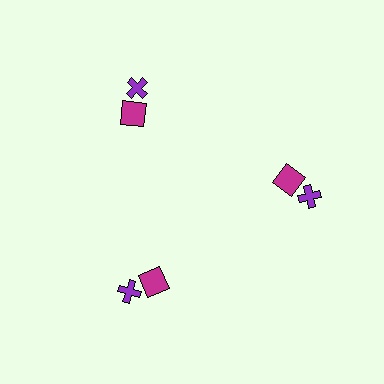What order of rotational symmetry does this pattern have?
This pattern has 3-fold rotational symmetry.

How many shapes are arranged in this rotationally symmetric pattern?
There are 6 shapes, arranged in 3 groups of 2.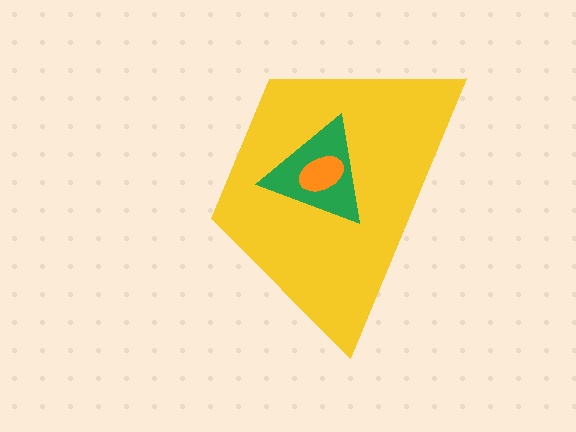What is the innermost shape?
The orange ellipse.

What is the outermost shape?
The yellow trapezoid.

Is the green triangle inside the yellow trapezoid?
Yes.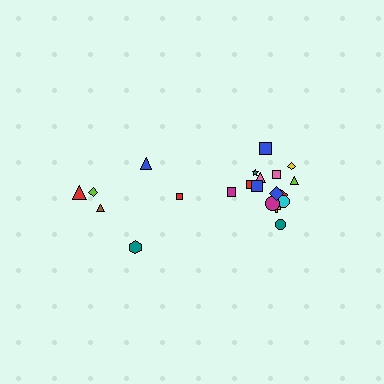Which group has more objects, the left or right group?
The right group.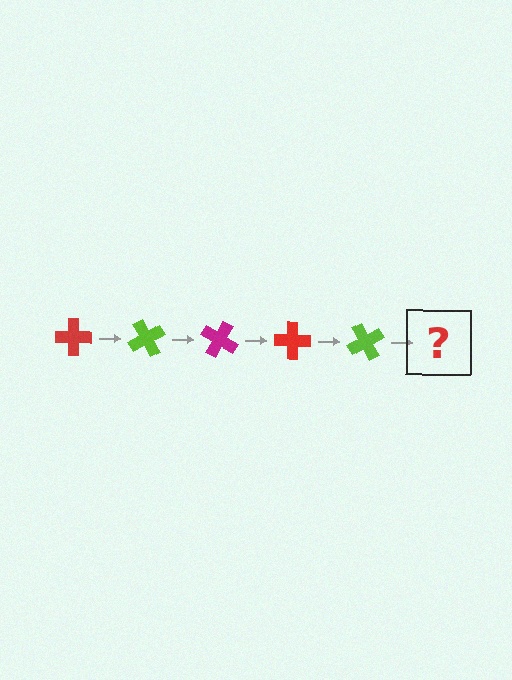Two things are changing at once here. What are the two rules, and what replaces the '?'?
The two rules are that it rotates 60 degrees each step and the color cycles through red, lime, and magenta. The '?' should be a magenta cross, rotated 300 degrees from the start.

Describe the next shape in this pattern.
It should be a magenta cross, rotated 300 degrees from the start.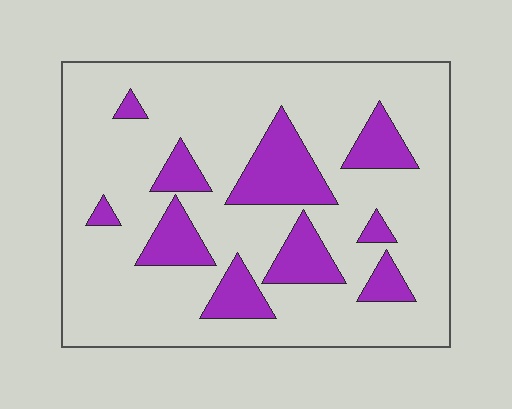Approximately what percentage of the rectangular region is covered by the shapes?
Approximately 20%.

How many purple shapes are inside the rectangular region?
10.